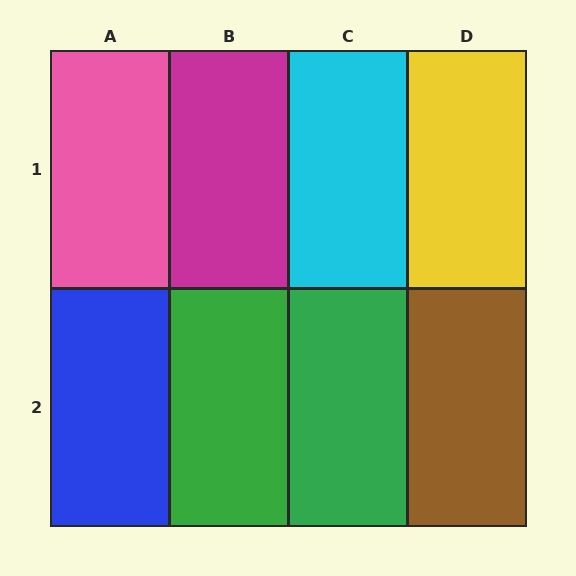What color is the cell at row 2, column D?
Brown.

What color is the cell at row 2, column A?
Blue.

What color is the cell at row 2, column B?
Green.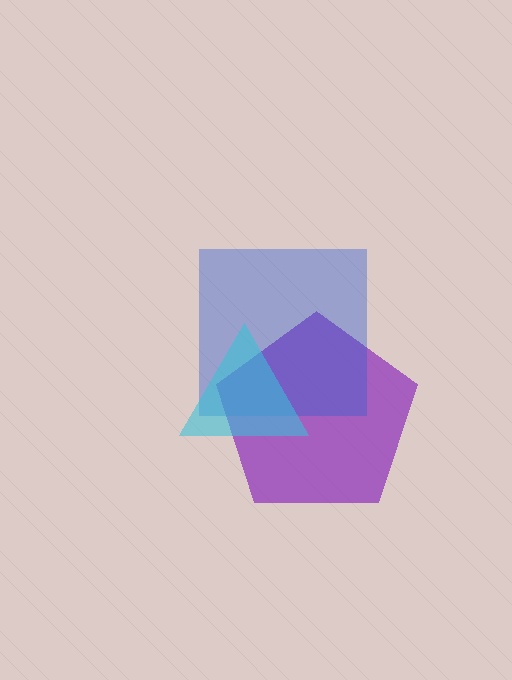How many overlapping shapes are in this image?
There are 3 overlapping shapes in the image.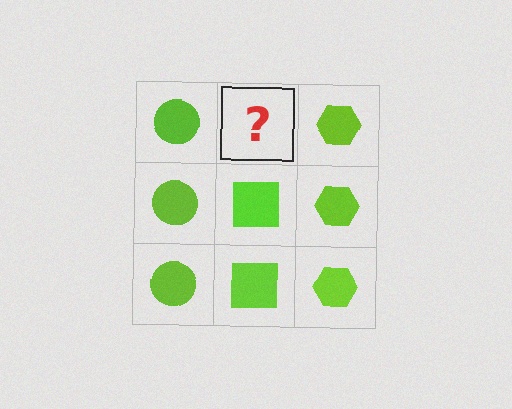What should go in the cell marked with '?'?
The missing cell should contain a lime square.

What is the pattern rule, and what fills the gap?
The rule is that each column has a consistent shape. The gap should be filled with a lime square.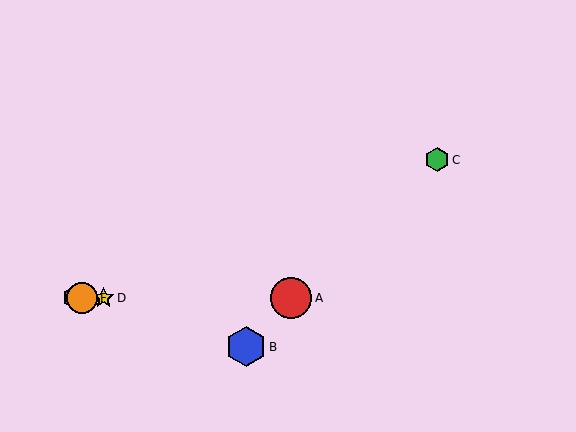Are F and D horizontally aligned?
Yes, both are at y≈298.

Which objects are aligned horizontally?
Objects A, D, E, F are aligned horizontally.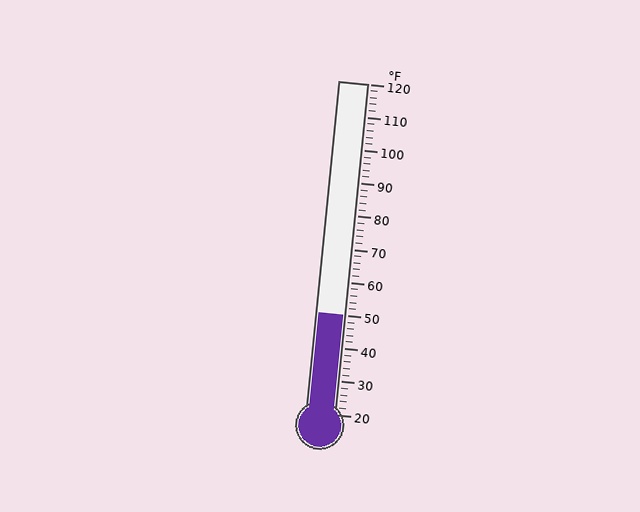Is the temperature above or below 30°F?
The temperature is above 30°F.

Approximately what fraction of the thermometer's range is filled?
The thermometer is filled to approximately 30% of its range.